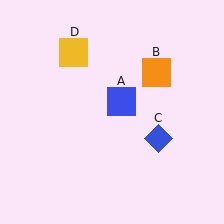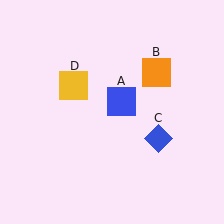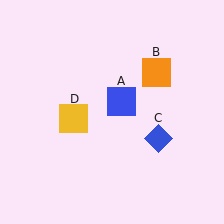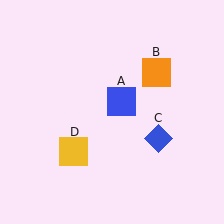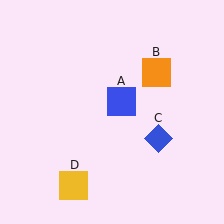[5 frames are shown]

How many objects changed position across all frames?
1 object changed position: yellow square (object D).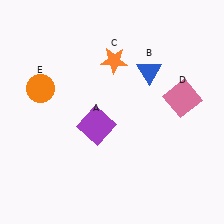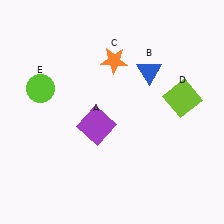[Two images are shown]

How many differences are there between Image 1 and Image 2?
There are 2 differences between the two images.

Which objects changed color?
D changed from pink to lime. E changed from orange to lime.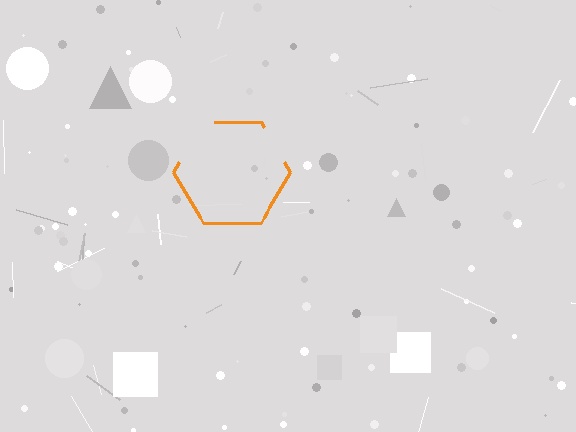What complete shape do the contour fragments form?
The contour fragments form a hexagon.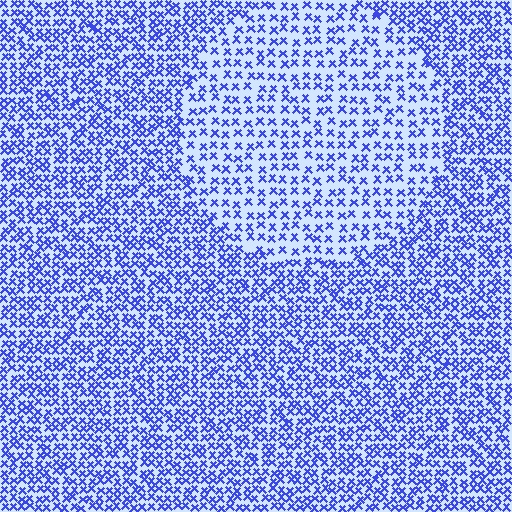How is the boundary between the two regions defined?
The boundary is defined by a change in element density (approximately 1.8x ratio). All elements are the same color, size, and shape.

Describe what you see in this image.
The image contains small blue elements arranged at two different densities. A circle-shaped region is visible where the elements are less densely packed than the surrounding area.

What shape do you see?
I see a circle.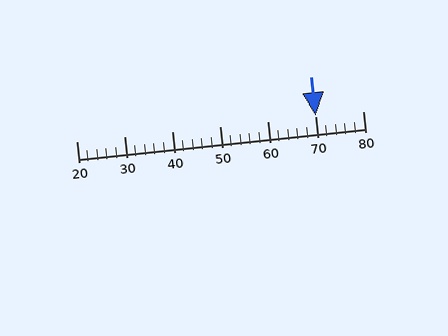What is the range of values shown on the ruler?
The ruler shows values from 20 to 80.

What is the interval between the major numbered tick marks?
The major tick marks are spaced 10 units apart.